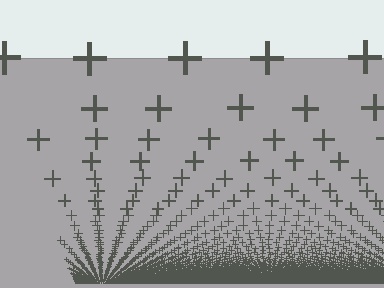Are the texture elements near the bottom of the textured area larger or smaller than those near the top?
Smaller. The gradient is inverted — elements near the bottom are smaller and denser.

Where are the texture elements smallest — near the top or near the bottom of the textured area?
Near the bottom.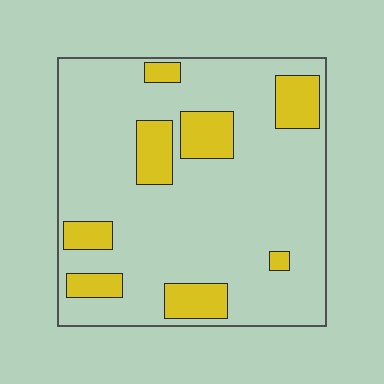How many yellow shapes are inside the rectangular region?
8.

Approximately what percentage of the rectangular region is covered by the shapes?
Approximately 20%.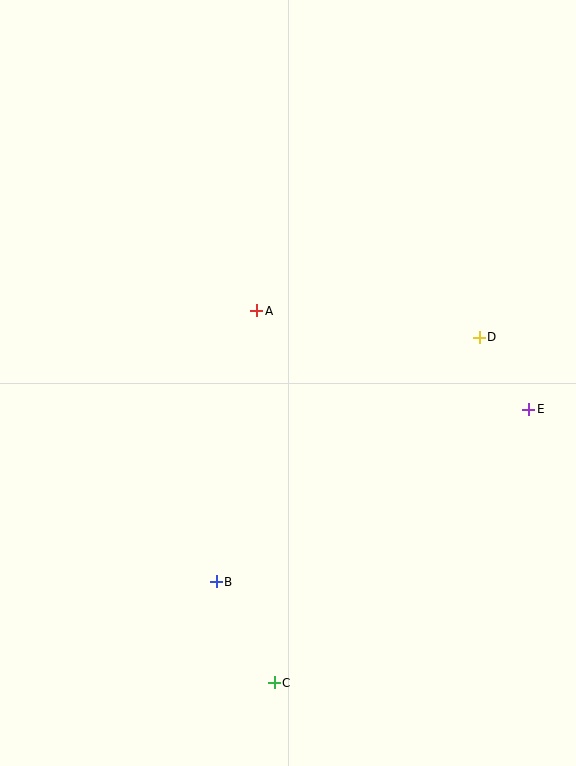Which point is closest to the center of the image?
Point A at (257, 311) is closest to the center.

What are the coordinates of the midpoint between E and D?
The midpoint between E and D is at (504, 373).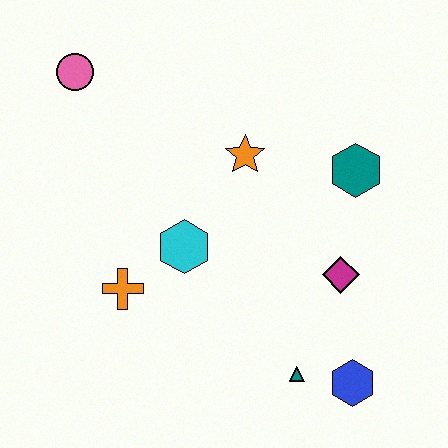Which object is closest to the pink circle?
The orange star is closest to the pink circle.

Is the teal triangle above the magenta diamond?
No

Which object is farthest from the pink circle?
The blue hexagon is farthest from the pink circle.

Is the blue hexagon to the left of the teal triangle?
No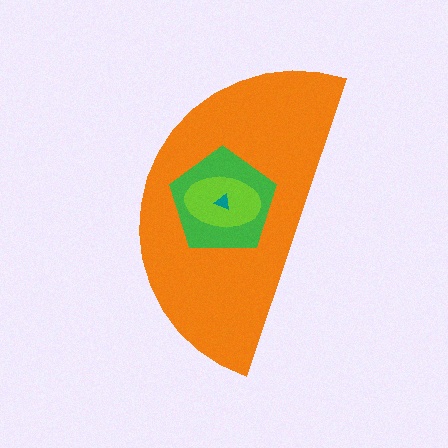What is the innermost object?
The teal triangle.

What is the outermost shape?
The orange semicircle.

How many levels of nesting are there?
4.